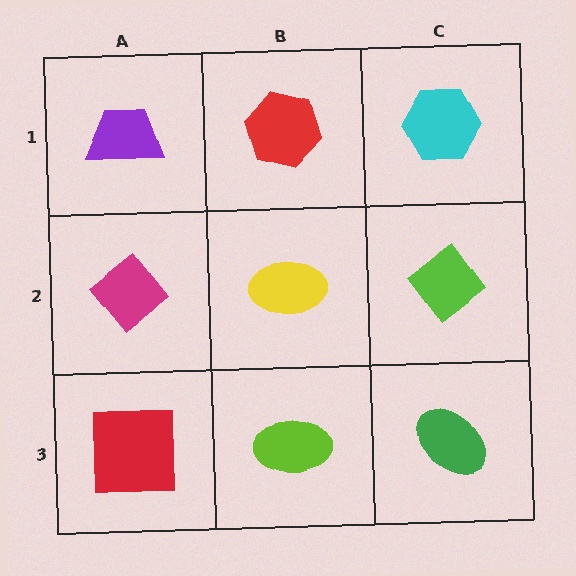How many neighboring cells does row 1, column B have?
3.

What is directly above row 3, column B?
A yellow ellipse.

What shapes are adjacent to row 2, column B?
A red hexagon (row 1, column B), a lime ellipse (row 3, column B), a magenta diamond (row 2, column A), a lime diamond (row 2, column C).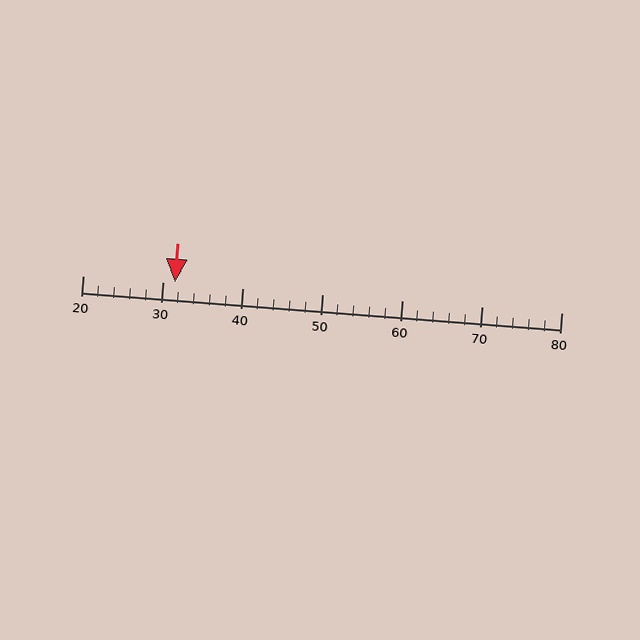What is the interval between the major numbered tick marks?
The major tick marks are spaced 10 units apart.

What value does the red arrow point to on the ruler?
The red arrow points to approximately 32.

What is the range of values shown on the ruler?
The ruler shows values from 20 to 80.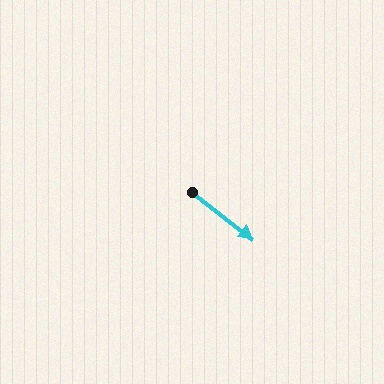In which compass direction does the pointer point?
Southeast.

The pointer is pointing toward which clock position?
Roughly 4 o'clock.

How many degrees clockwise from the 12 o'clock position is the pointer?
Approximately 128 degrees.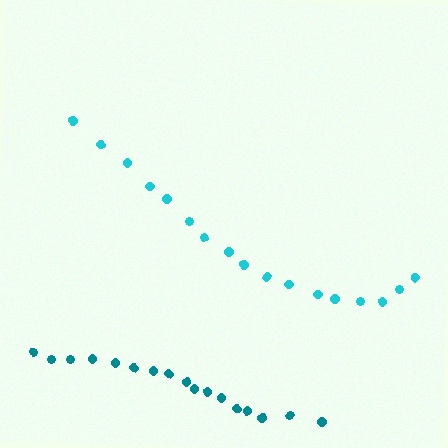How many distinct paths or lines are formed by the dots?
There are 2 distinct paths.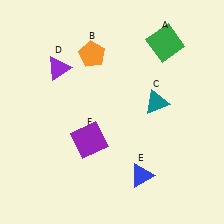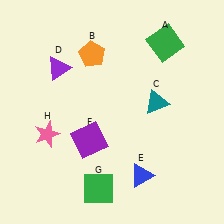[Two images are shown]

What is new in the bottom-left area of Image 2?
A pink star (H) was added in the bottom-left area of Image 2.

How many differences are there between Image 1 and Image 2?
There are 2 differences between the two images.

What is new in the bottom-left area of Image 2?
A green square (G) was added in the bottom-left area of Image 2.